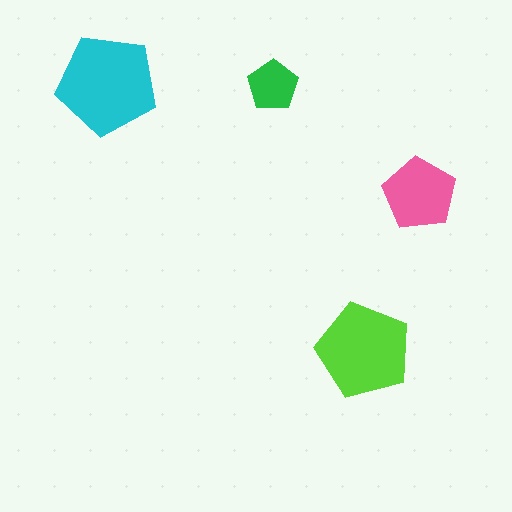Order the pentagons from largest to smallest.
the cyan one, the lime one, the pink one, the green one.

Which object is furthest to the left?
The cyan pentagon is leftmost.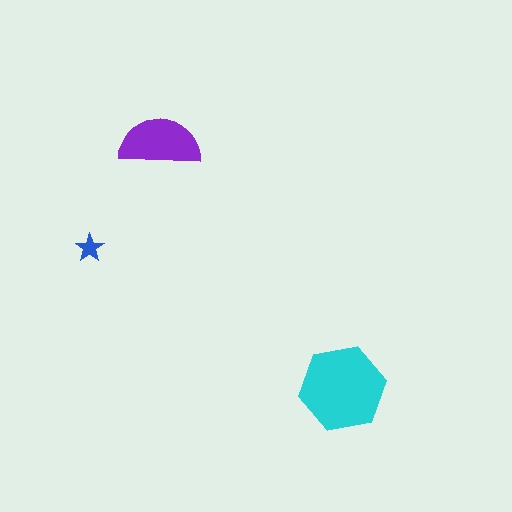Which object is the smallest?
The blue star.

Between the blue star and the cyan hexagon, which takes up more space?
The cyan hexagon.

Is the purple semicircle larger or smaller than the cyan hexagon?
Smaller.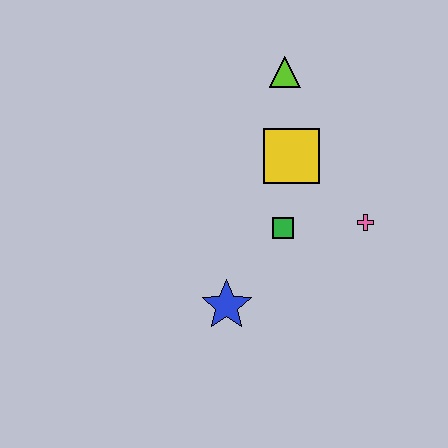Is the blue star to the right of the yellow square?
No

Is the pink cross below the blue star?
No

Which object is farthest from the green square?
The lime triangle is farthest from the green square.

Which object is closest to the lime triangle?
The yellow square is closest to the lime triangle.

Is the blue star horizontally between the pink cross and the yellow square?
No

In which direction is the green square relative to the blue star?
The green square is above the blue star.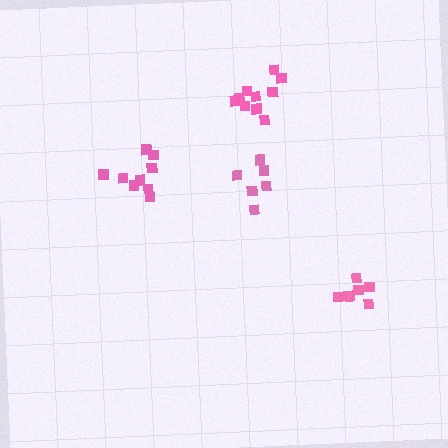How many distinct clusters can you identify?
There are 4 distinct clusters.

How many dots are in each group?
Group 1: 7 dots, Group 2: 9 dots, Group 3: 10 dots, Group 4: 6 dots (32 total).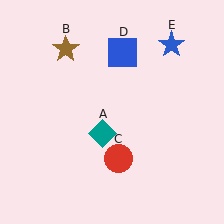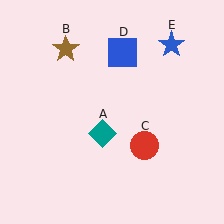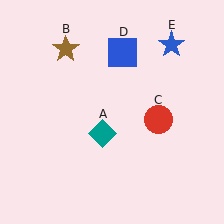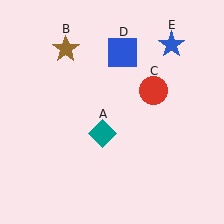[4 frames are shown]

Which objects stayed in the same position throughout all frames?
Teal diamond (object A) and brown star (object B) and blue square (object D) and blue star (object E) remained stationary.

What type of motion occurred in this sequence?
The red circle (object C) rotated counterclockwise around the center of the scene.